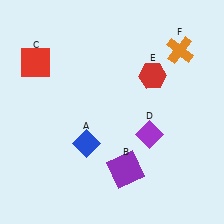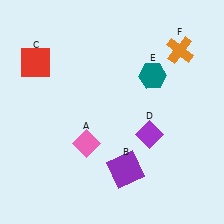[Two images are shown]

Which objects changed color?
A changed from blue to pink. E changed from red to teal.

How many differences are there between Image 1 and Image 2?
There are 2 differences between the two images.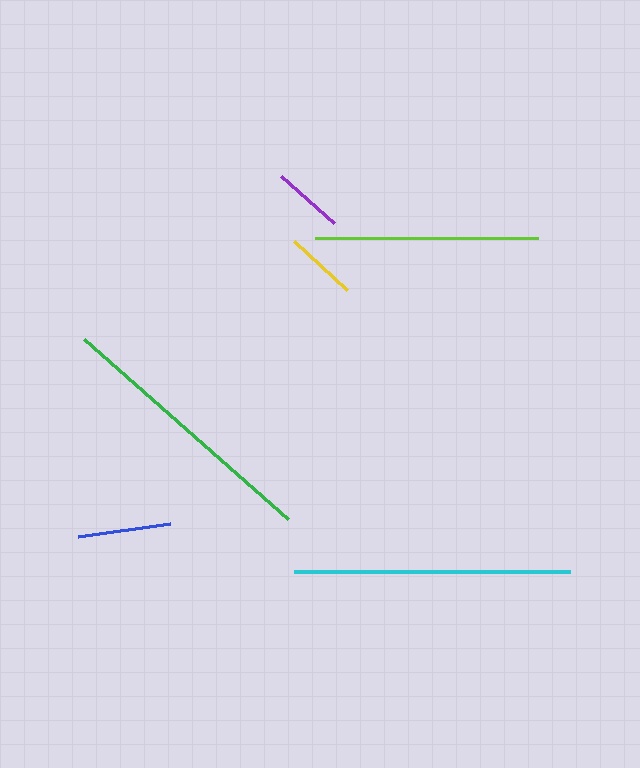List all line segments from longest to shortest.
From longest to shortest: cyan, green, lime, blue, yellow, purple.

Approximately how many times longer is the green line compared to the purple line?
The green line is approximately 3.8 times the length of the purple line.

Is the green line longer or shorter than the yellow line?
The green line is longer than the yellow line.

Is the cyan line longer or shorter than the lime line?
The cyan line is longer than the lime line.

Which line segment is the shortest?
The purple line is the shortest at approximately 71 pixels.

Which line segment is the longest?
The cyan line is the longest at approximately 276 pixels.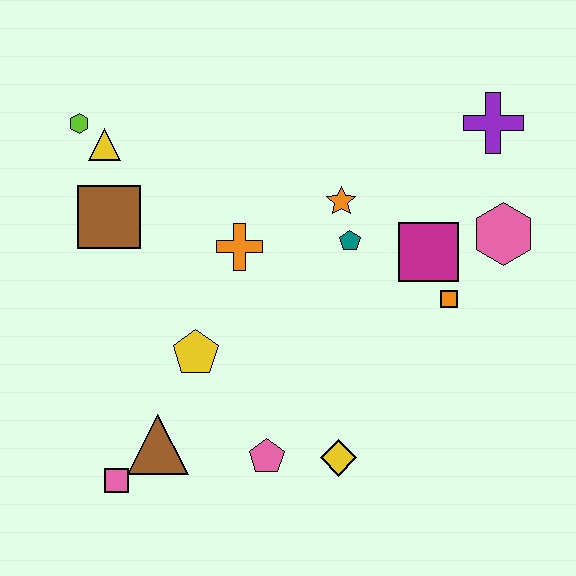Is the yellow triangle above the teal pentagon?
Yes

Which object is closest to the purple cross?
The pink hexagon is closest to the purple cross.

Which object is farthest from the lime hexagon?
The pink hexagon is farthest from the lime hexagon.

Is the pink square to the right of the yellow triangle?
Yes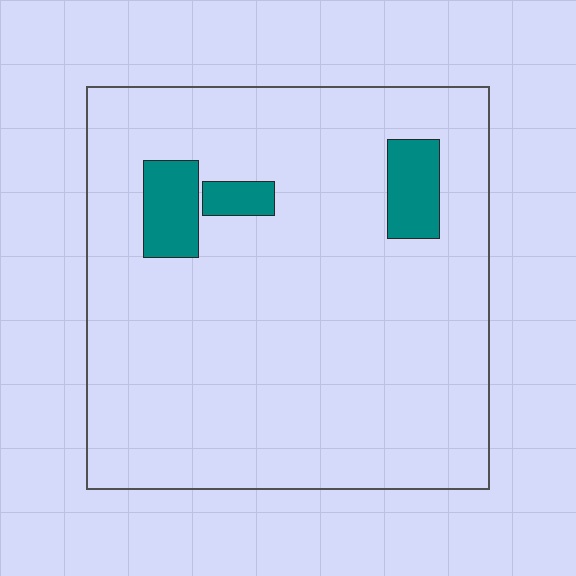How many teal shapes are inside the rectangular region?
3.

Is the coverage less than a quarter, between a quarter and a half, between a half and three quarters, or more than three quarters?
Less than a quarter.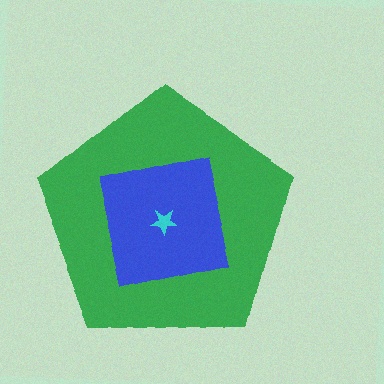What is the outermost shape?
The green pentagon.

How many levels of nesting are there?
3.